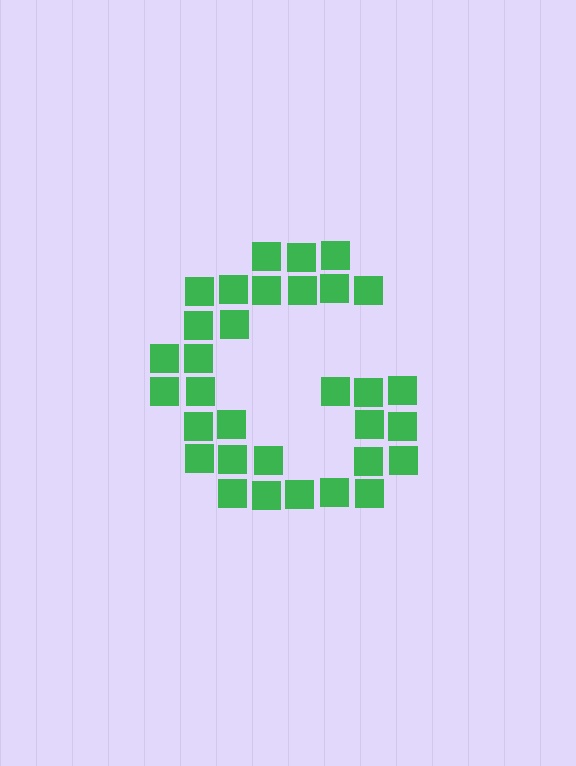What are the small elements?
The small elements are squares.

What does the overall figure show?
The overall figure shows the letter G.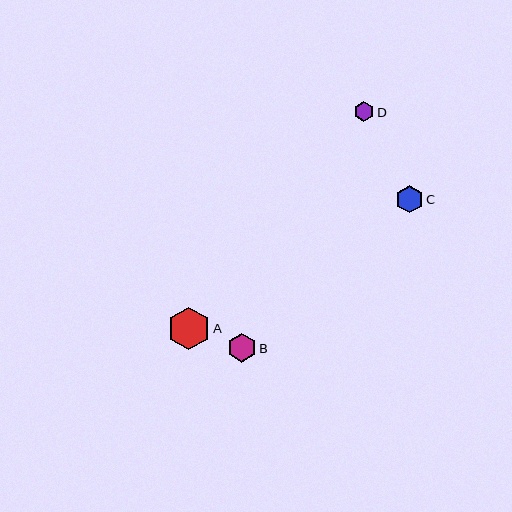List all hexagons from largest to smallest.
From largest to smallest: A, B, C, D.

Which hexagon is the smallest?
Hexagon D is the smallest with a size of approximately 20 pixels.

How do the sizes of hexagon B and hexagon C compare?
Hexagon B and hexagon C are approximately the same size.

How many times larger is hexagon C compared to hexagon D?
Hexagon C is approximately 1.4 times the size of hexagon D.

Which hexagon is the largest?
Hexagon A is the largest with a size of approximately 43 pixels.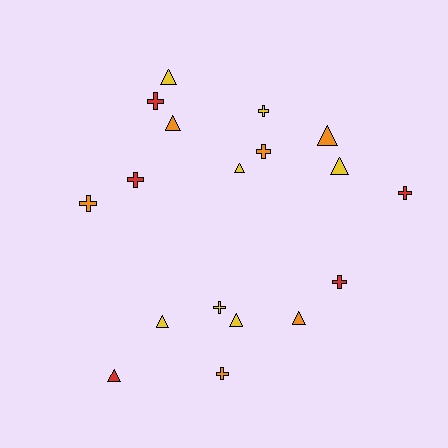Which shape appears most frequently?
Cross, with 9 objects.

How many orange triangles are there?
There are 3 orange triangles.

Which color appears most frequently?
Yellow, with 7 objects.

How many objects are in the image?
There are 18 objects.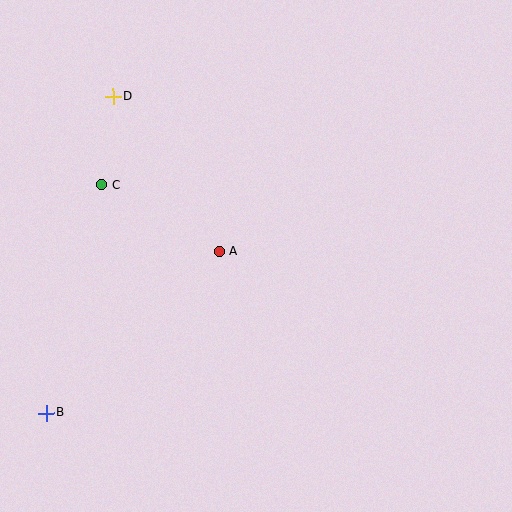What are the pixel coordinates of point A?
Point A is at (219, 251).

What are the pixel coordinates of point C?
Point C is at (102, 185).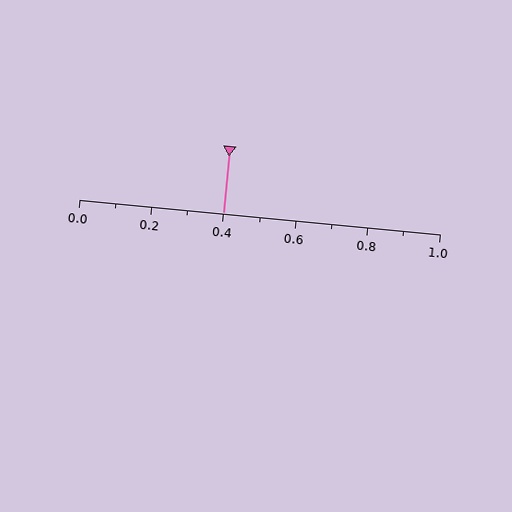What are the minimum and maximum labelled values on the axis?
The axis runs from 0.0 to 1.0.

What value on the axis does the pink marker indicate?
The marker indicates approximately 0.4.